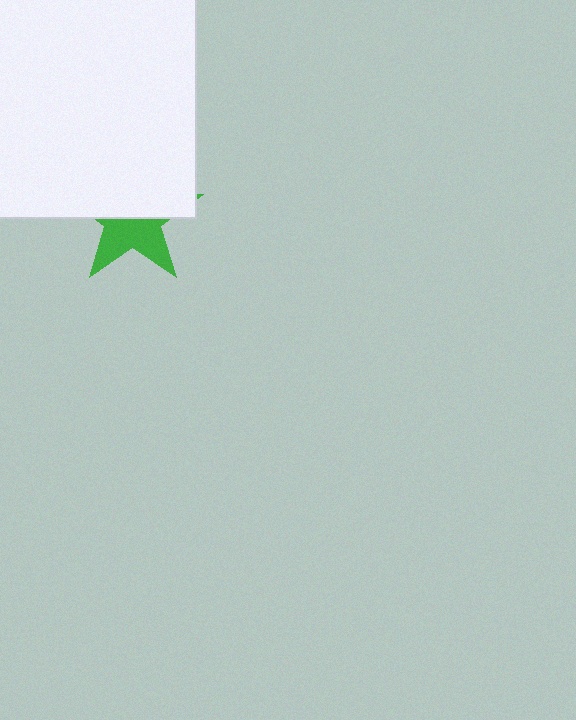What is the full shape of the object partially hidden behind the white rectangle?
The partially hidden object is a green star.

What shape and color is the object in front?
The object in front is a white rectangle.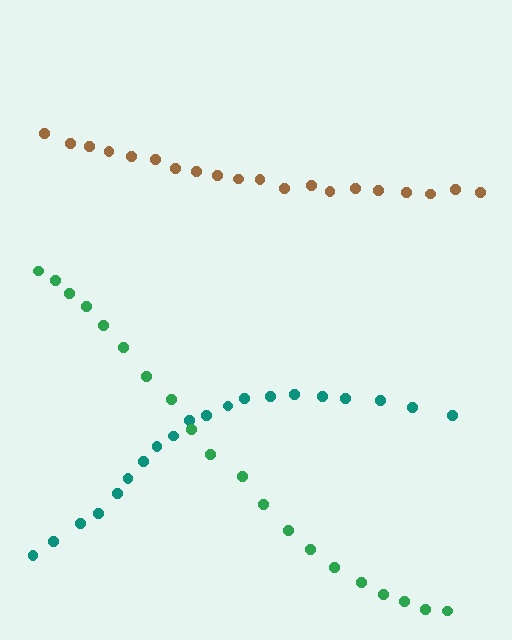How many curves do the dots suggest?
There are 3 distinct paths.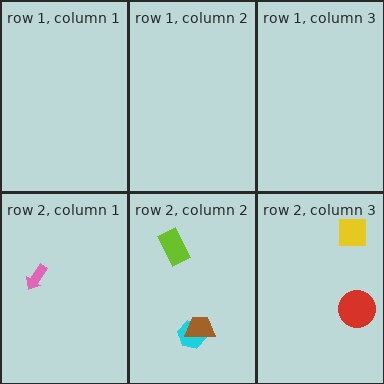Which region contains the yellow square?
The row 2, column 3 region.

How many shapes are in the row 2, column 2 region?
3.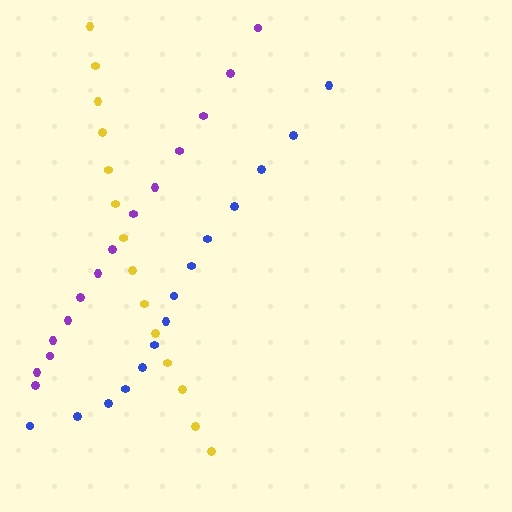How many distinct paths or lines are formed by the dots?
There are 3 distinct paths.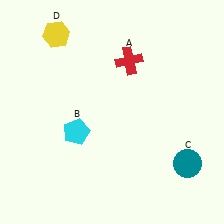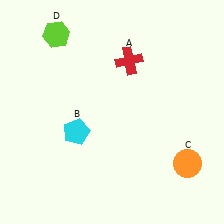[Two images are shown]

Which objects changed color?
C changed from teal to orange. D changed from yellow to lime.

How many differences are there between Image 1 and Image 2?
There are 2 differences between the two images.